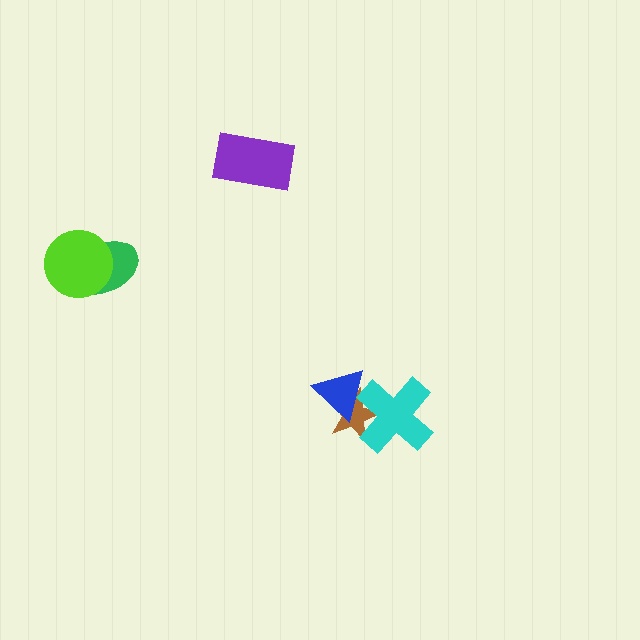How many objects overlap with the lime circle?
1 object overlaps with the lime circle.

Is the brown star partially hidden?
Yes, it is partially covered by another shape.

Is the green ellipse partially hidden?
Yes, it is partially covered by another shape.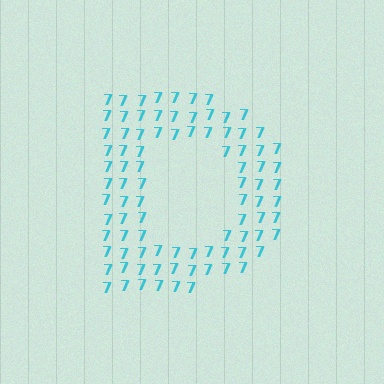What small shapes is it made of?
It is made of small digit 7's.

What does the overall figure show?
The overall figure shows the letter D.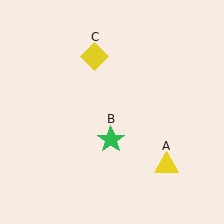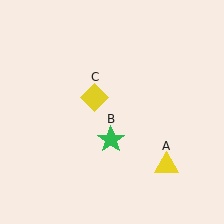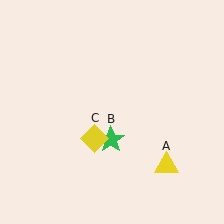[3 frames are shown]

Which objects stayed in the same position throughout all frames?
Yellow triangle (object A) and green star (object B) remained stationary.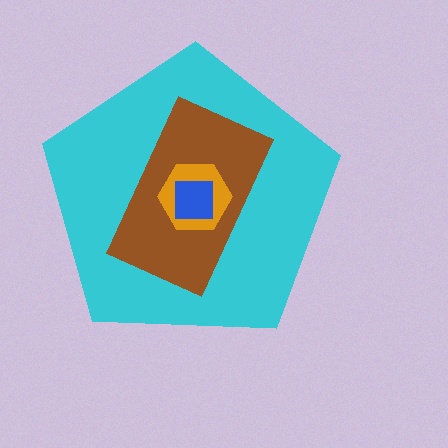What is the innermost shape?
The blue square.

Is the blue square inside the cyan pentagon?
Yes.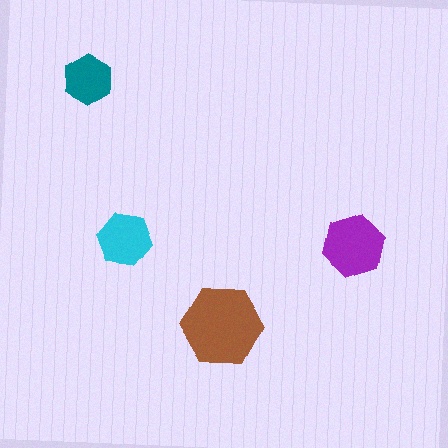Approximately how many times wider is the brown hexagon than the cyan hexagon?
About 1.5 times wider.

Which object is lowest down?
The brown hexagon is bottommost.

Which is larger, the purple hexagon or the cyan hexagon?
The purple one.